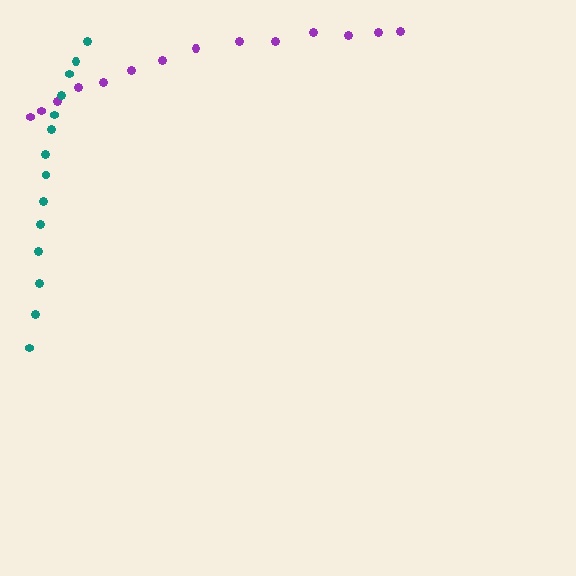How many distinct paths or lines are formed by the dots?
There are 2 distinct paths.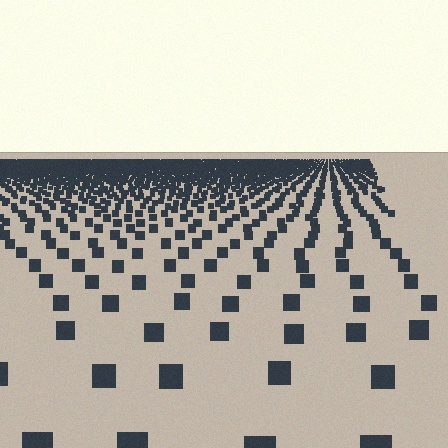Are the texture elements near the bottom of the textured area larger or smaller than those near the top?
Larger. Near the bottom, elements are closer to the viewer and appear at a bigger on-screen size.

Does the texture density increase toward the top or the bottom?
Density increases toward the top.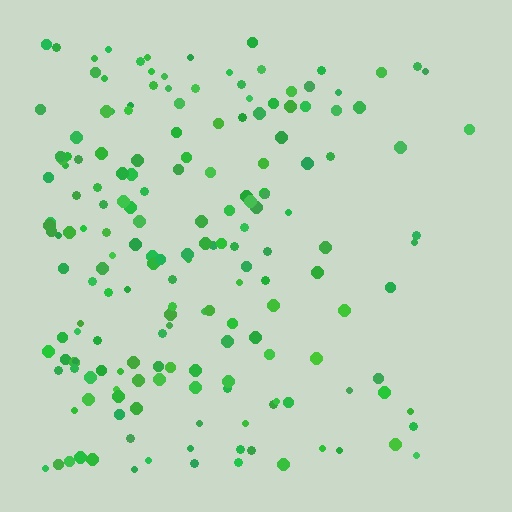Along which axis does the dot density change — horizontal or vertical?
Horizontal.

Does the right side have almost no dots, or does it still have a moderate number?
Still a moderate number, just noticeably fewer than the left.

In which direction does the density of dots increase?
From right to left, with the left side densest.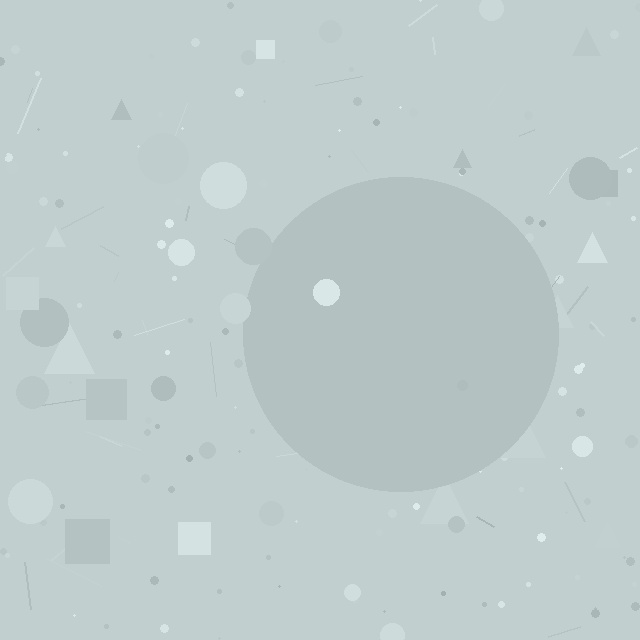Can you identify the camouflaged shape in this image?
The camouflaged shape is a circle.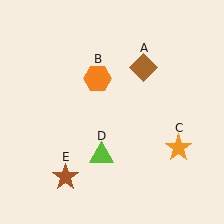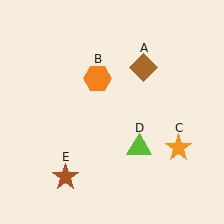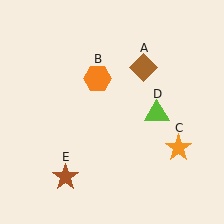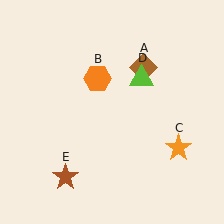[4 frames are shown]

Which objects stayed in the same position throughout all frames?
Brown diamond (object A) and orange hexagon (object B) and orange star (object C) and brown star (object E) remained stationary.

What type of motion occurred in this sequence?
The lime triangle (object D) rotated counterclockwise around the center of the scene.